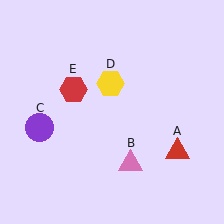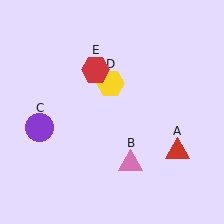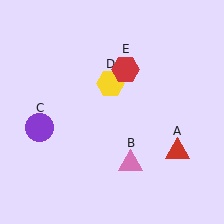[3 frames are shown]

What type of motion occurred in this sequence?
The red hexagon (object E) rotated clockwise around the center of the scene.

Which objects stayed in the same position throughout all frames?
Red triangle (object A) and pink triangle (object B) and purple circle (object C) and yellow hexagon (object D) remained stationary.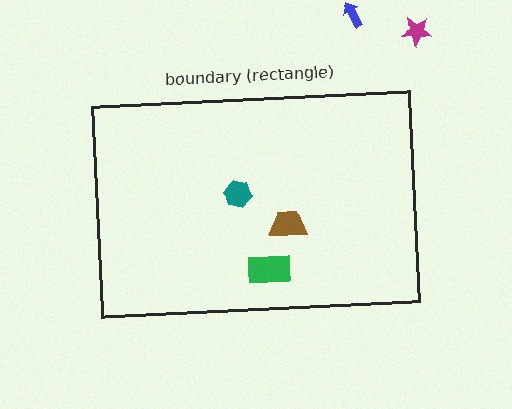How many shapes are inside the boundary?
3 inside, 2 outside.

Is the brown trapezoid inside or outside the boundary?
Inside.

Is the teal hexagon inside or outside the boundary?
Inside.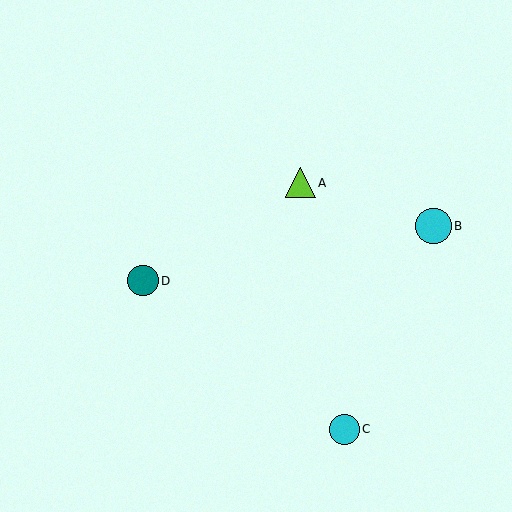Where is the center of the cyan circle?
The center of the cyan circle is at (344, 429).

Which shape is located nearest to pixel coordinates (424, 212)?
The cyan circle (labeled B) at (433, 226) is nearest to that location.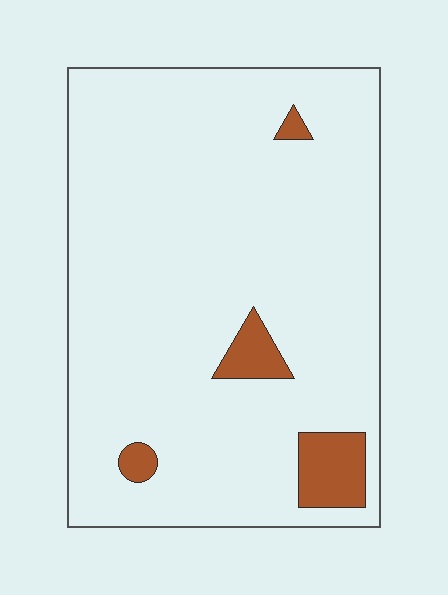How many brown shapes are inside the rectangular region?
4.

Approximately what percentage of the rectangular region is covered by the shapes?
Approximately 5%.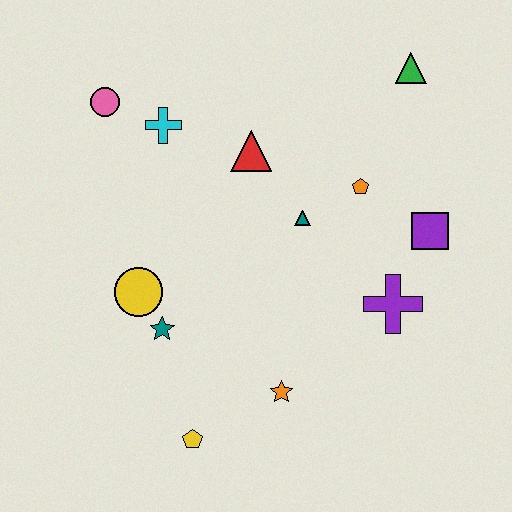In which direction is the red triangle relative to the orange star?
The red triangle is above the orange star.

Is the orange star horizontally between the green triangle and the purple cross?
No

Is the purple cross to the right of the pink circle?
Yes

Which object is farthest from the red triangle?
The yellow pentagon is farthest from the red triangle.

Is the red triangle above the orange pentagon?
Yes